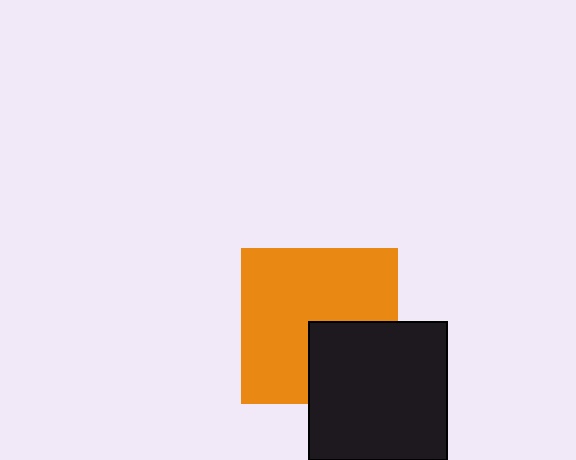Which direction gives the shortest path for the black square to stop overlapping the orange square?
Moving toward the lower-right gives the shortest separation.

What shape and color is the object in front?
The object in front is a black square.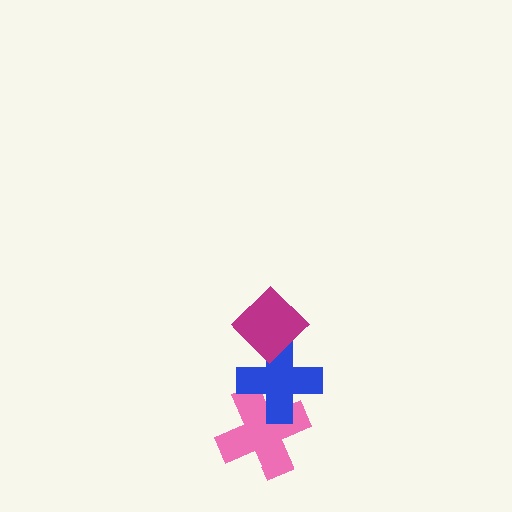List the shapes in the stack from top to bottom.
From top to bottom: the magenta diamond, the blue cross, the pink cross.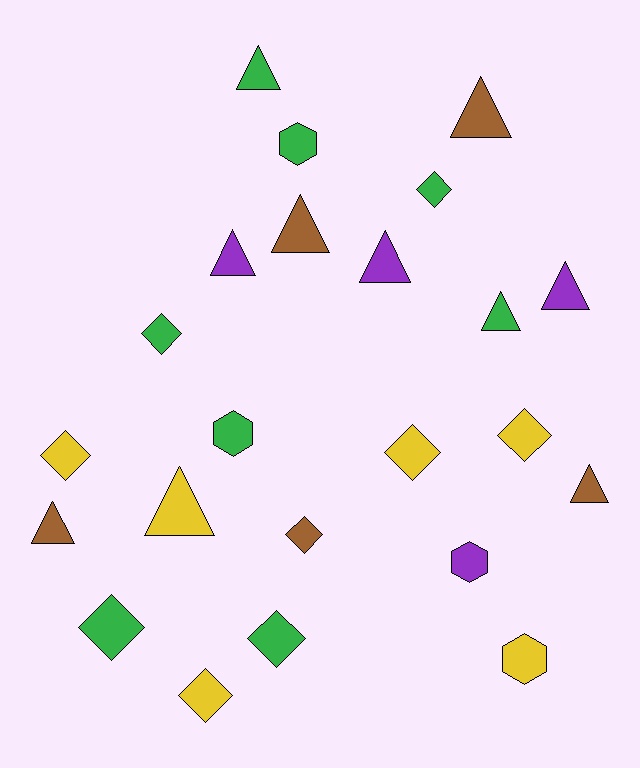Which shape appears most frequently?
Triangle, with 10 objects.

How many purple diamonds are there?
There are no purple diamonds.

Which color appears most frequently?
Green, with 8 objects.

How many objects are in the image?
There are 23 objects.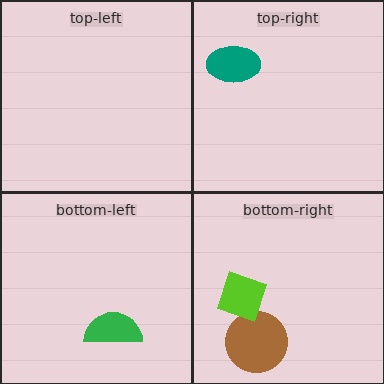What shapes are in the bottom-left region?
The green semicircle.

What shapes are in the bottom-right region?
The brown circle, the lime diamond.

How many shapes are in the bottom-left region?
1.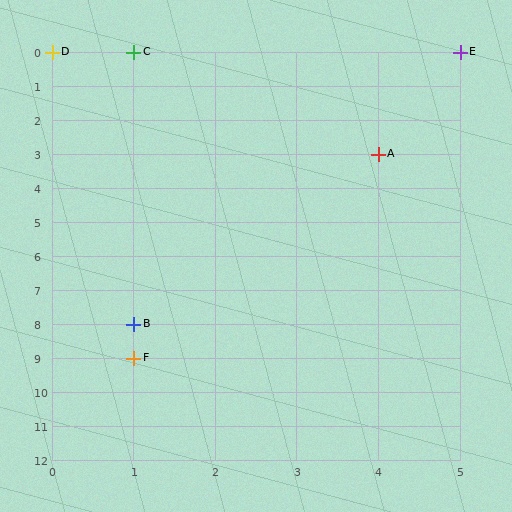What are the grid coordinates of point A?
Point A is at grid coordinates (4, 3).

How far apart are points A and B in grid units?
Points A and B are 3 columns and 5 rows apart (about 5.8 grid units diagonally).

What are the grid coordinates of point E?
Point E is at grid coordinates (5, 0).